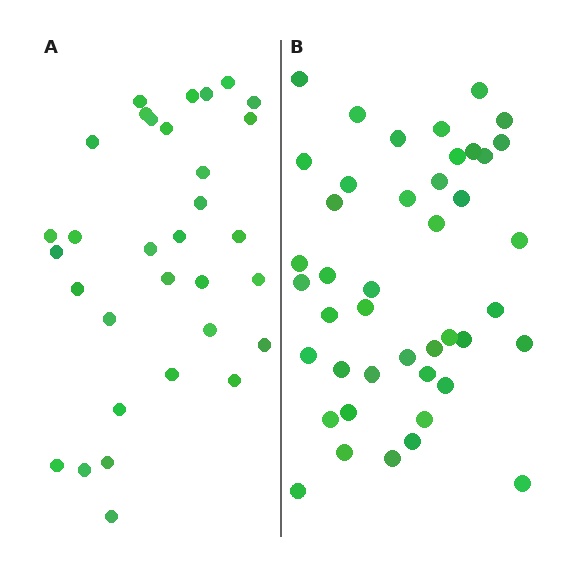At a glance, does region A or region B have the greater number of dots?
Region B (the right region) has more dots.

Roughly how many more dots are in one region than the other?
Region B has roughly 12 or so more dots than region A.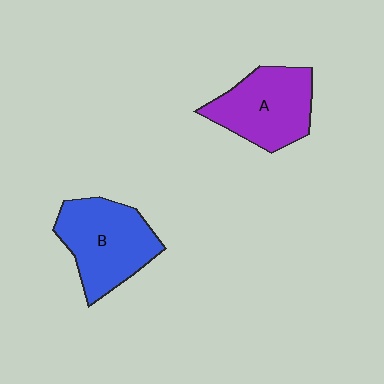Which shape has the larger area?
Shape B (blue).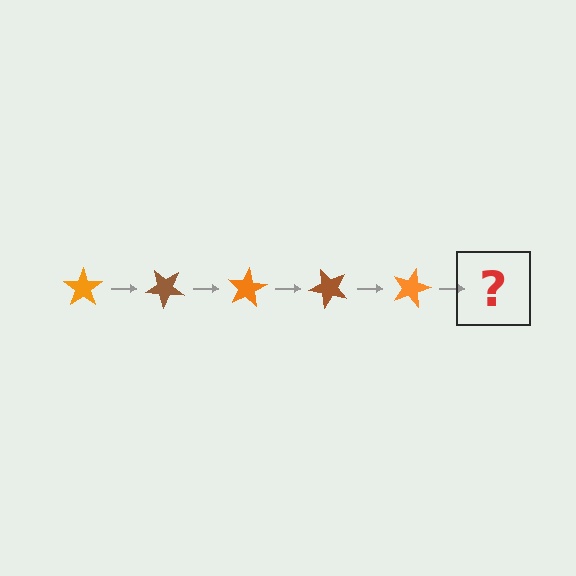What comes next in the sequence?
The next element should be a brown star, rotated 200 degrees from the start.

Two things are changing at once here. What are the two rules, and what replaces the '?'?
The two rules are that it rotates 40 degrees each step and the color cycles through orange and brown. The '?' should be a brown star, rotated 200 degrees from the start.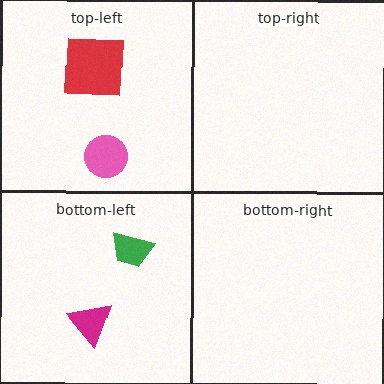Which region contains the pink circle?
The top-left region.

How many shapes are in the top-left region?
2.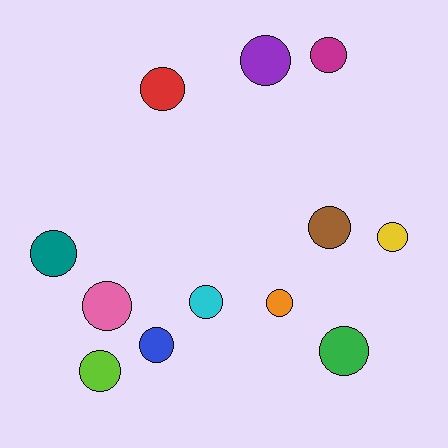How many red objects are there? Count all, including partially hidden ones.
There is 1 red object.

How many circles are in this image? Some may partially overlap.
There are 12 circles.